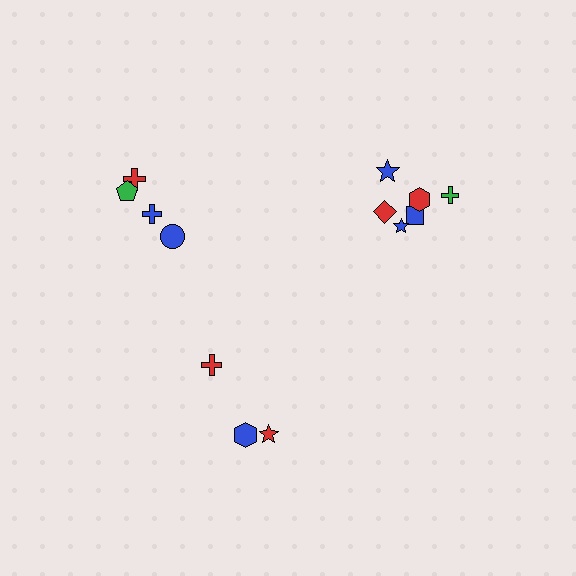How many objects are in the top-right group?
There are 6 objects.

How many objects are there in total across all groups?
There are 13 objects.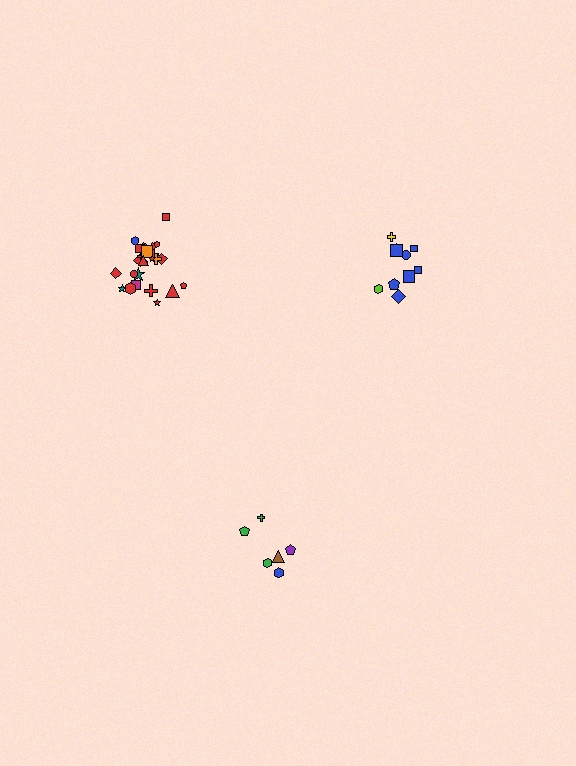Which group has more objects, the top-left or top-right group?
The top-left group.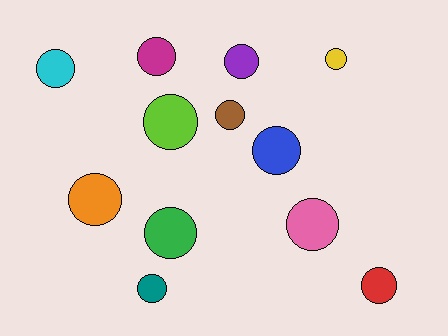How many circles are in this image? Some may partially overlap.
There are 12 circles.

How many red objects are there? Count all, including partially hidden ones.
There is 1 red object.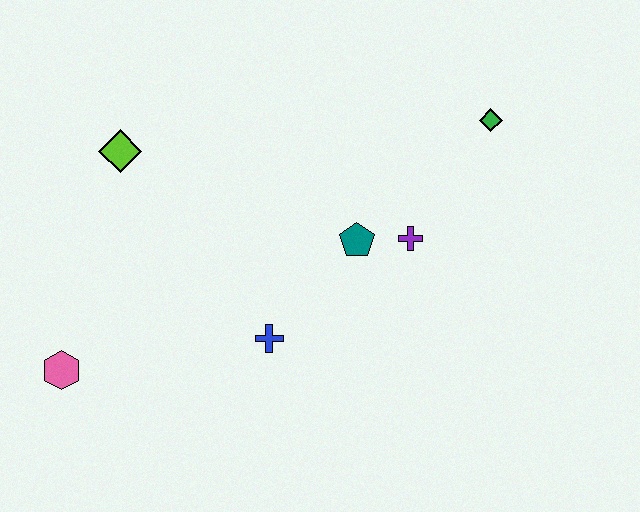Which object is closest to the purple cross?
The teal pentagon is closest to the purple cross.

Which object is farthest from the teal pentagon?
The pink hexagon is farthest from the teal pentagon.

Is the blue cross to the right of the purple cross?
No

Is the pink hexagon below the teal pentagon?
Yes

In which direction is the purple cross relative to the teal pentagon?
The purple cross is to the right of the teal pentagon.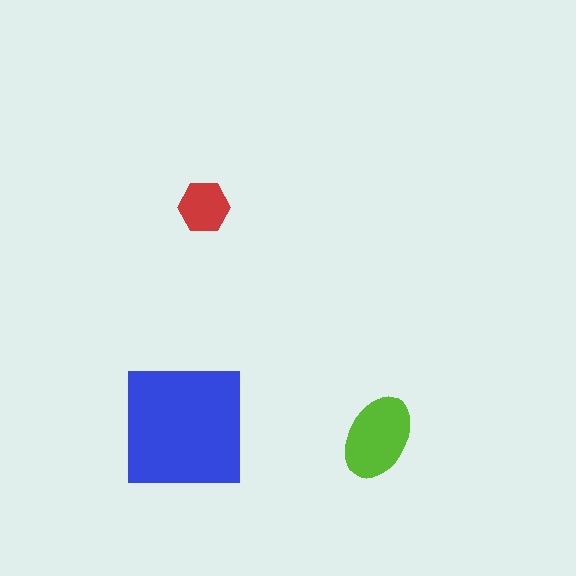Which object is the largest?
The blue square.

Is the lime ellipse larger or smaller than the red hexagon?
Larger.